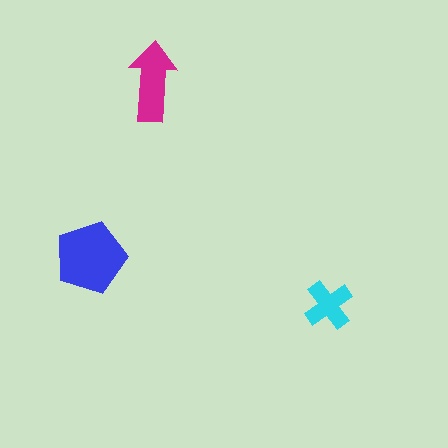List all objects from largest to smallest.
The blue pentagon, the magenta arrow, the cyan cross.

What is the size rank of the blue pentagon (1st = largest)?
1st.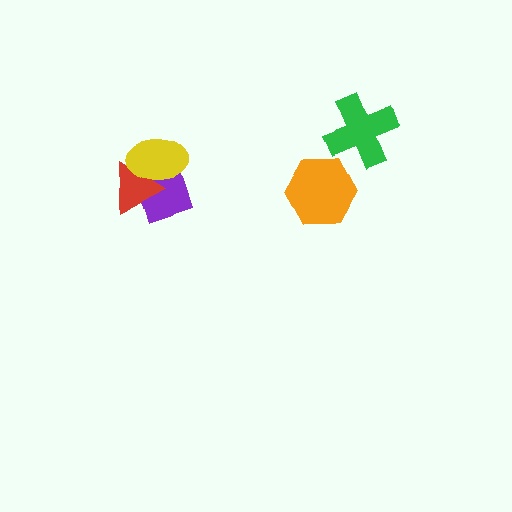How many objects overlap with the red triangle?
2 objects overlap with the red triangle.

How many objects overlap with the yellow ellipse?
2 objects overlap with the yellow ellipse.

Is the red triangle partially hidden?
Yes, it is partially covered by another shape.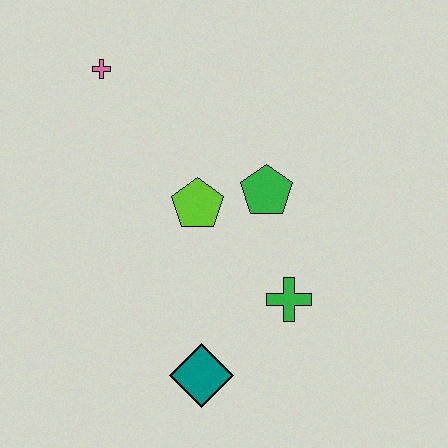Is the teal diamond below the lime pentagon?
Yes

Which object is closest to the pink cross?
The lime pentagon is closest to the pink cross.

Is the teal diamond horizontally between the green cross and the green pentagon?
No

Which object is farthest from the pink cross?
The teal diamond is farthest from the pink cross.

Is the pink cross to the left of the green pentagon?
Yes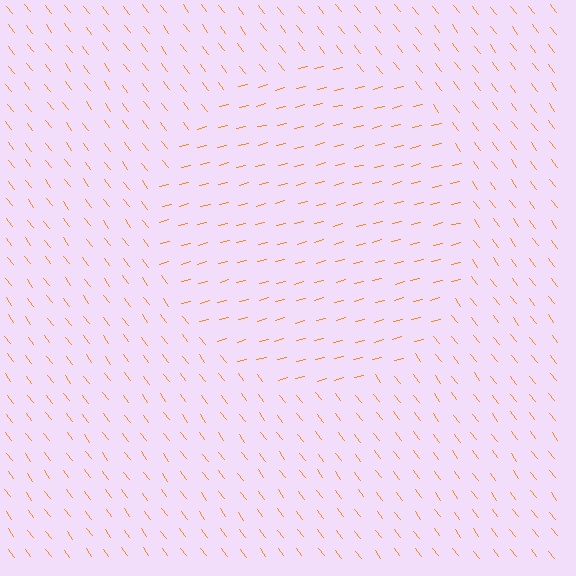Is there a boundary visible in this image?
Yes, there is a texture boundary formed by a change in line orientation.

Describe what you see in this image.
The image is filled with small orange line segments. A circle region in the image has lines oriented differently from the surrounding lines, creating a visible texture boundary.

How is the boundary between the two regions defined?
The boundary is defined purely by a change in line orientation (approximately 67 degrees difference). All lines are the same color and thickness.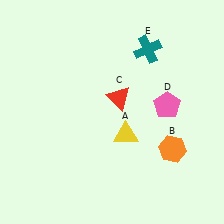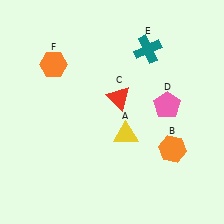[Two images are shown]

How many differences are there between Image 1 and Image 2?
There is 1 difference between the two images.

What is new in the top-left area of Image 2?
An orange hexagon (F) was added in the top-left area of Image 2.